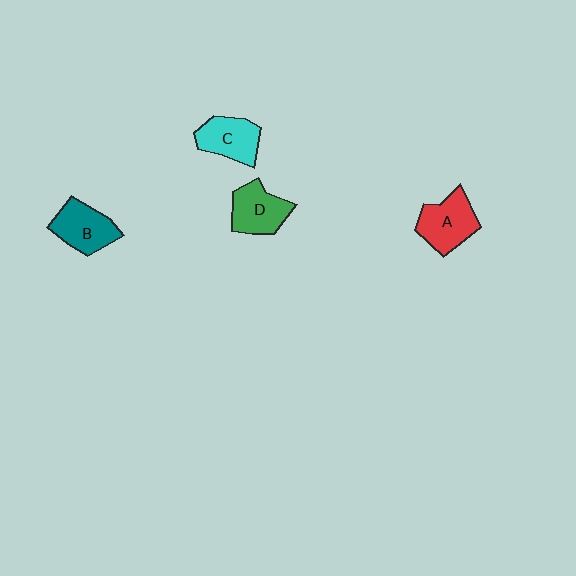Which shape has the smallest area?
Shape C (cyan).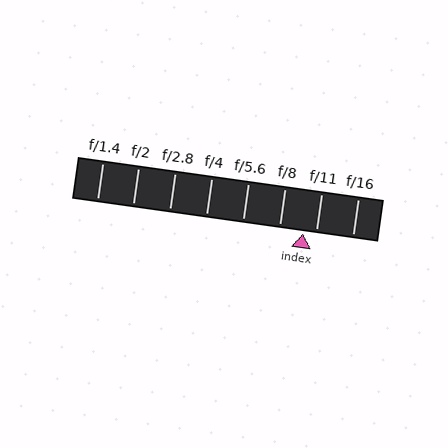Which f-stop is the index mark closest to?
The index mark is closest to f/11.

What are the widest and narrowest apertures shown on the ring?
The widest aperture shown is f/1.4 and the narrowest is f/16.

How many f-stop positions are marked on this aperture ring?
There are 8 f-stop positions marked.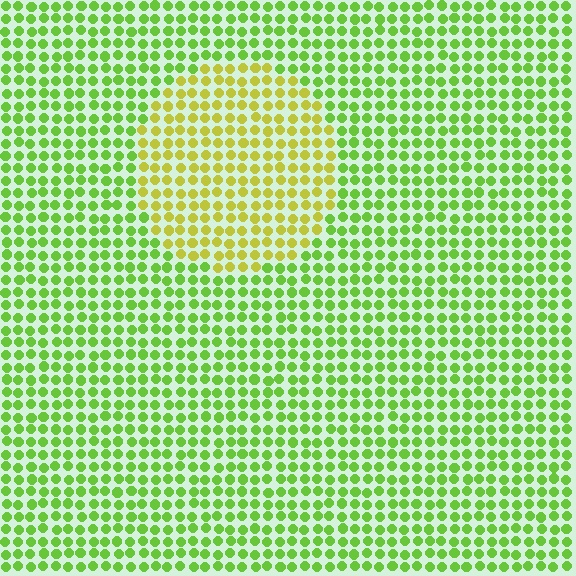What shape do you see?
I see a circle.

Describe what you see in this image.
The image is filled with small lime elements in a uniform arrangement. A circle-shaped region is visible where the elements are tinted to a slightly different hue, forming a subtle color boundary.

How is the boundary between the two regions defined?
The boundary is defined purely by a slight shift in hue (about 36 degrees). Spacing, size, and orientation are identical on both sides.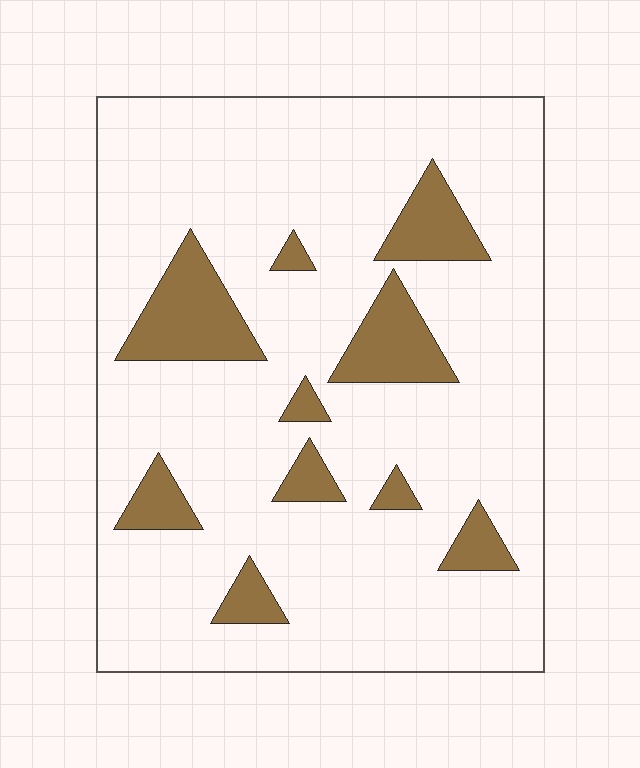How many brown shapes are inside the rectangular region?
10.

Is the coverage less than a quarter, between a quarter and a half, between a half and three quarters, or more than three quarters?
Less than a quarter.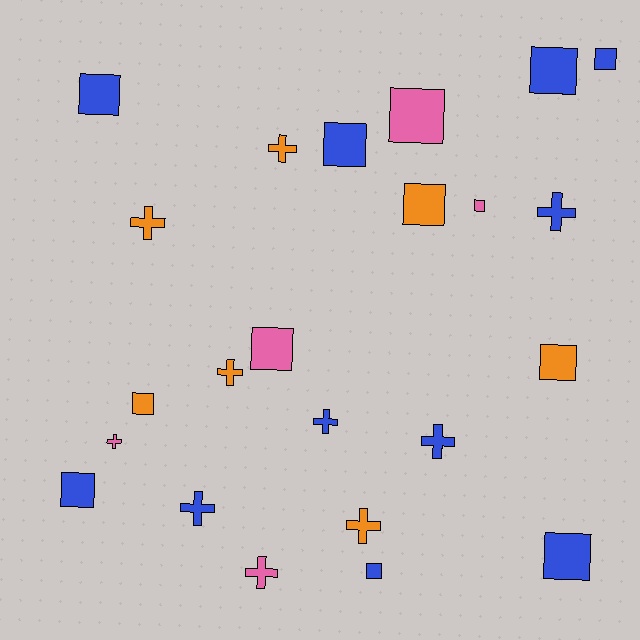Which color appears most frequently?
Blue, with 11 objects.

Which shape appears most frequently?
Square, with 13 objects.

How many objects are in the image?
There are 23 objects.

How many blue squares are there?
There are 7 blue squares.